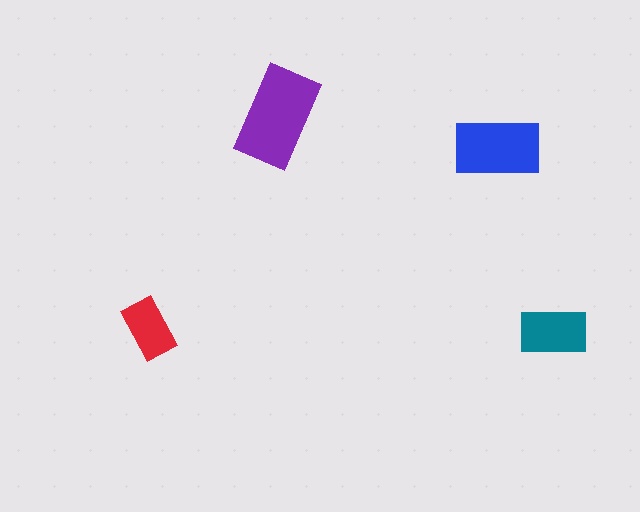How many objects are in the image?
There are 4 objects in the image.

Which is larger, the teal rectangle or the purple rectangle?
The purple one.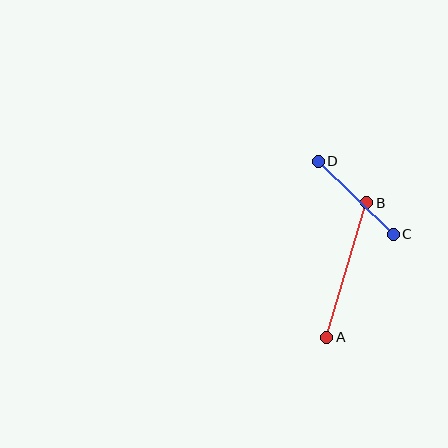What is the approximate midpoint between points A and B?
The midpoint is at approximately (347, 270) pixels.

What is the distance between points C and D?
The distance is approximately 104 pixels.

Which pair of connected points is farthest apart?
Points A and B are farthest apart.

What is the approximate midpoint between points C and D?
The midpoint is at approximately (356, 198) pixels.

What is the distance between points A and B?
The distance is approximately 140 pixels.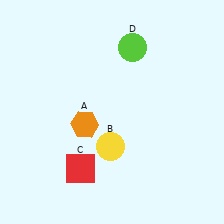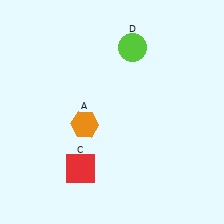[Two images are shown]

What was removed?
The yellow circle (B) was removed in Image 2.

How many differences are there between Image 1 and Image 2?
There is 1 difference between the two images.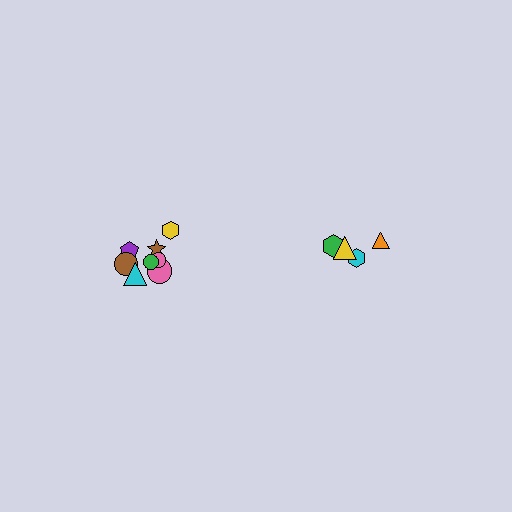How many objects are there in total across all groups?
There are 12 objects.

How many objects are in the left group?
There are 8 objects.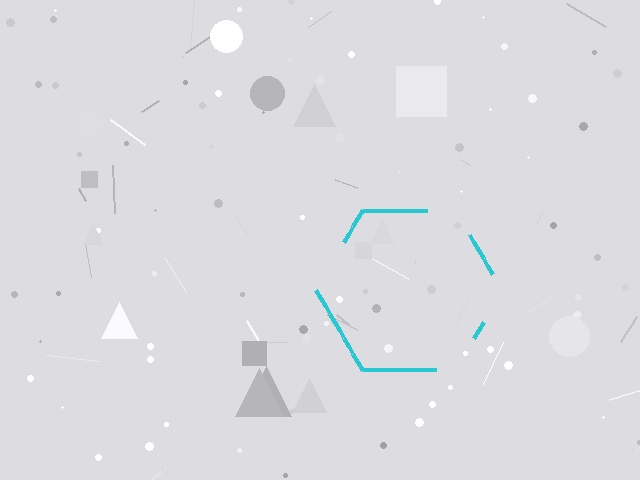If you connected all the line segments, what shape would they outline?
They would outline a hexagon.